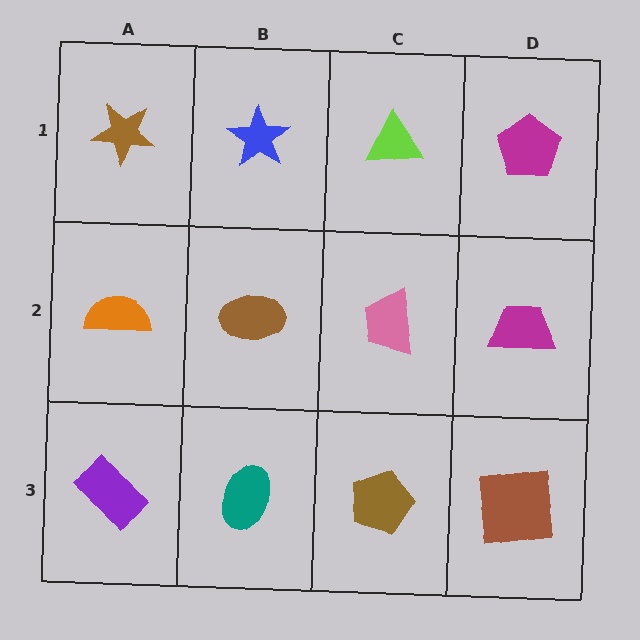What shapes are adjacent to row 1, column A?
An orange semicircle (row 2, column A), a blue star (row 1, column B).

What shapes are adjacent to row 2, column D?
A magenta pentagon (row 1, column D), a brown square (row 3, column D), a pink trapezoid (row 2, column C).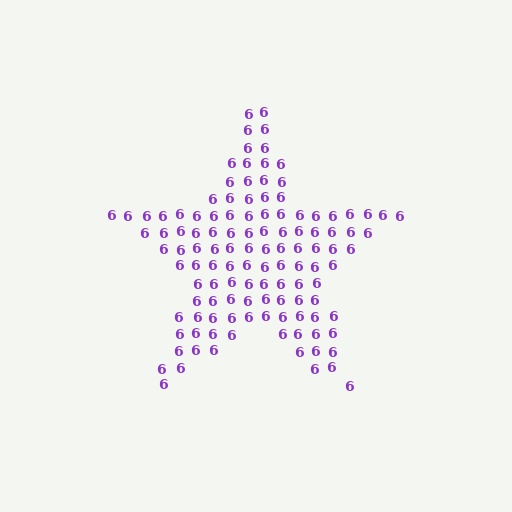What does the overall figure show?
The overall figure shows a star.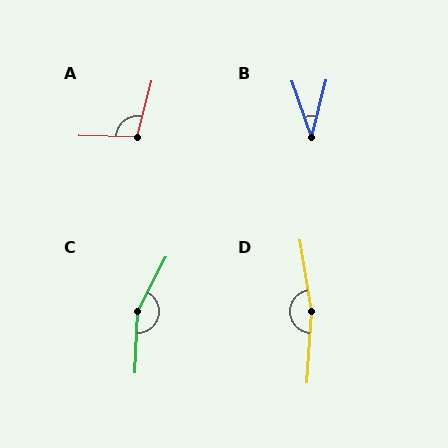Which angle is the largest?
D, at approximately 167 degrees.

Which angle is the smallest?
B, at approximately 33 degrees.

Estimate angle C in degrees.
Approximately 154 degrees.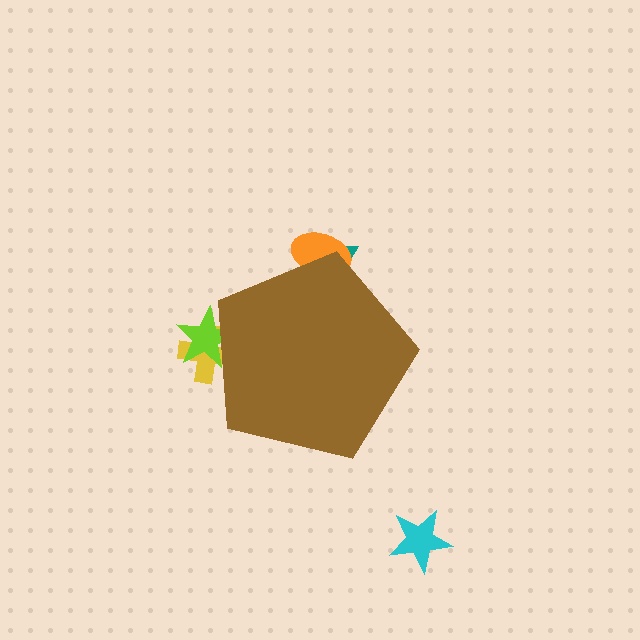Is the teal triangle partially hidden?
Yes, the teal triangle is partially hidden behind the brown pentagon.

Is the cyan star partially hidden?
No, the cyan star is fully visible.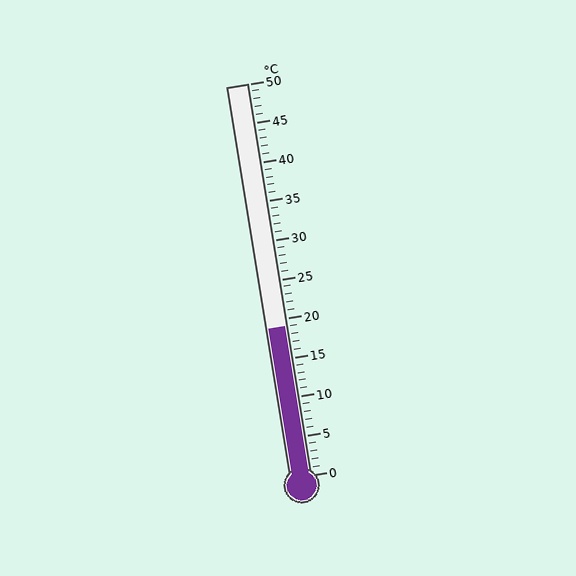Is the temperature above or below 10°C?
The temperature is above 10°C.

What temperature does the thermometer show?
The thermometer shows approximately 19°C.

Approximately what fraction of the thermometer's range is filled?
The thermometer is filled to approximately 40% of its range.